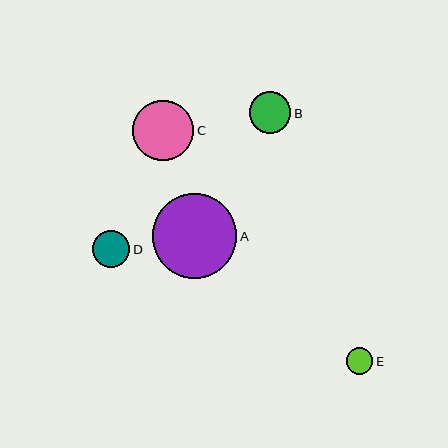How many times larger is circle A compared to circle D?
Circle A is approximately 2.3 times the size of circle D.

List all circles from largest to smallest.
From largest to smallest: A, C, B, D, E.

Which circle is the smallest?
Circle E is the smallest with a size of approximately 27 pixels.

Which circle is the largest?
Circle A is the largest with a size of approximately 85 pixels.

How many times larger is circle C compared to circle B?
Circle C is approximately 1.5 times the size of circle B.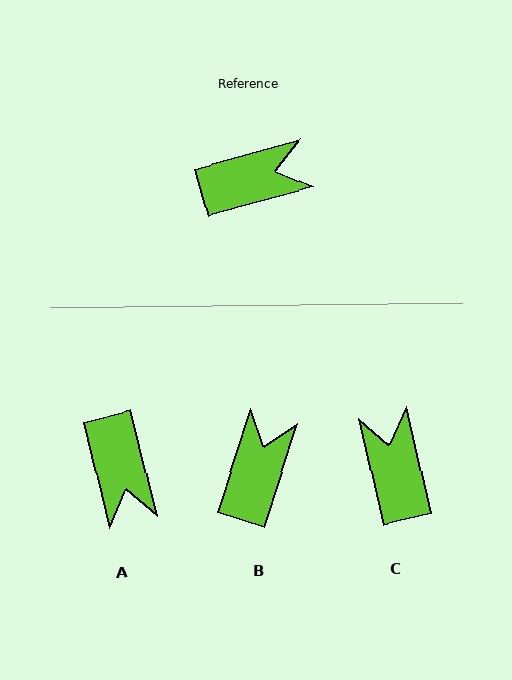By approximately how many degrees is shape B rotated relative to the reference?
Approximately 57 degrees counter-clockwise.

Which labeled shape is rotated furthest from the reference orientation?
A, about 92 degrees away.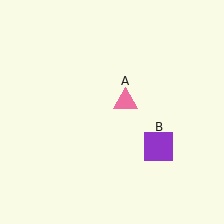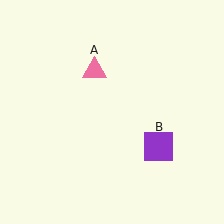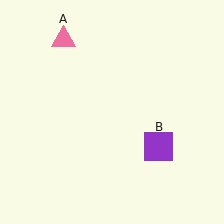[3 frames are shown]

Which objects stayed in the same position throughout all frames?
Purple square (object B) remained stationary.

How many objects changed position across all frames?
1 object changed position: pink triangle (object A).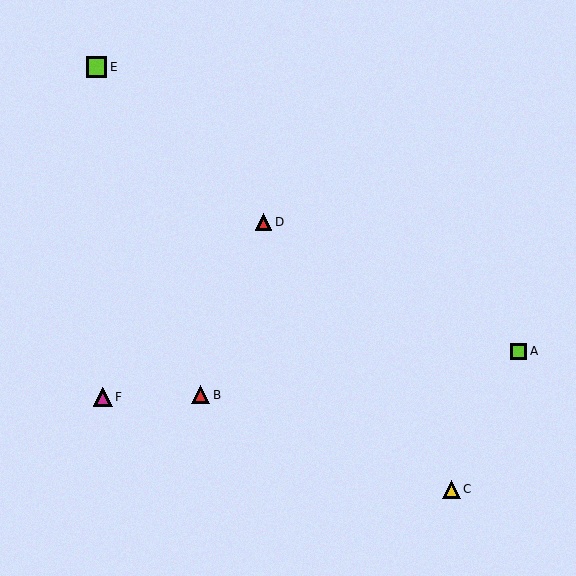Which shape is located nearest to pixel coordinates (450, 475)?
The yellow triangle (labeled C) at (451, 489) is nearest to that location.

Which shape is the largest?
The lime square (labeled E) is the largest.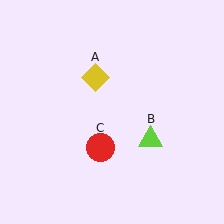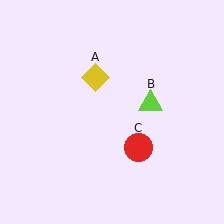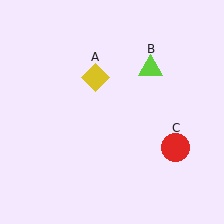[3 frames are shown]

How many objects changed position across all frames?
2 objects changed position: lime triangle (object B), red circle (object C).